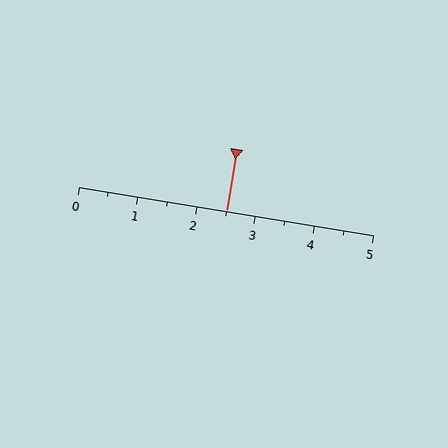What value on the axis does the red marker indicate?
The marker indicates approximately 2.5.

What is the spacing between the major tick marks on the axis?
The major ticks are spaced 1 apart.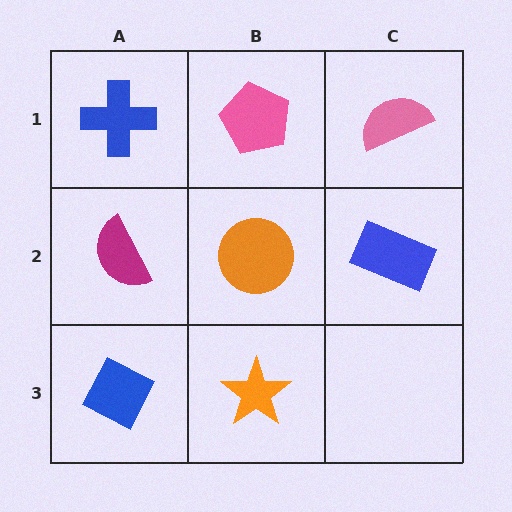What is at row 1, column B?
A pink pentagon.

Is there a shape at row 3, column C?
No, that cell is empty.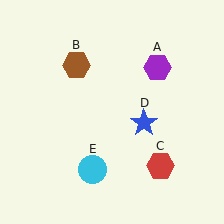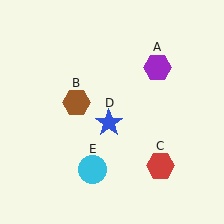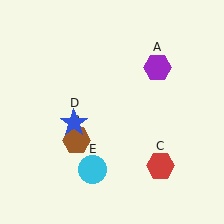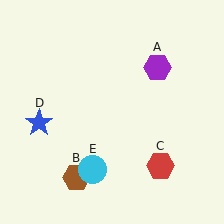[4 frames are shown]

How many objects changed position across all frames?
2 objects changed position: brown hexagon (object B), blue star (object D).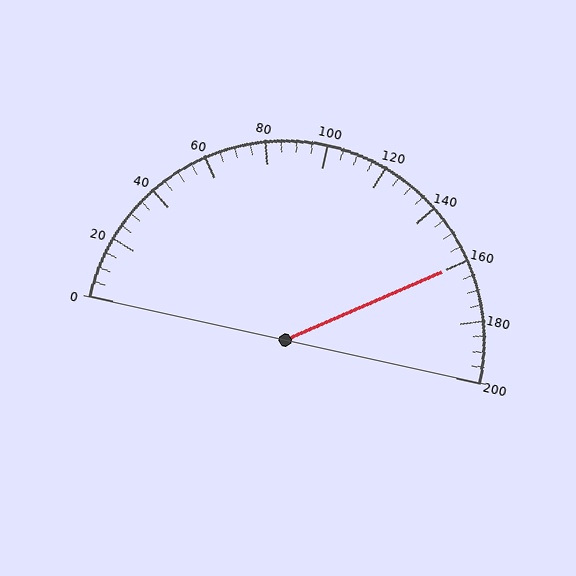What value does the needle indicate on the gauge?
The needle indicates approximately 160.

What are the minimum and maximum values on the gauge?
The gauge ranges from 0 to 200.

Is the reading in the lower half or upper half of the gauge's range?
The reading is in the upper half of the range (0 to 200).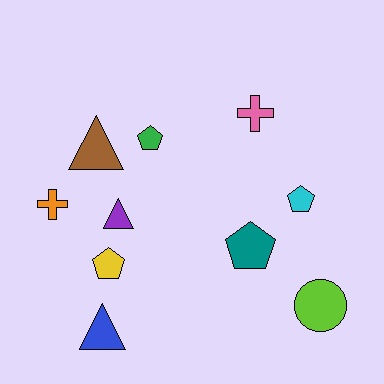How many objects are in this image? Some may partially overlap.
There are 10 objects.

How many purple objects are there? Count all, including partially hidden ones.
There is 1 purple object.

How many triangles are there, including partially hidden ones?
There are 3 triangles.